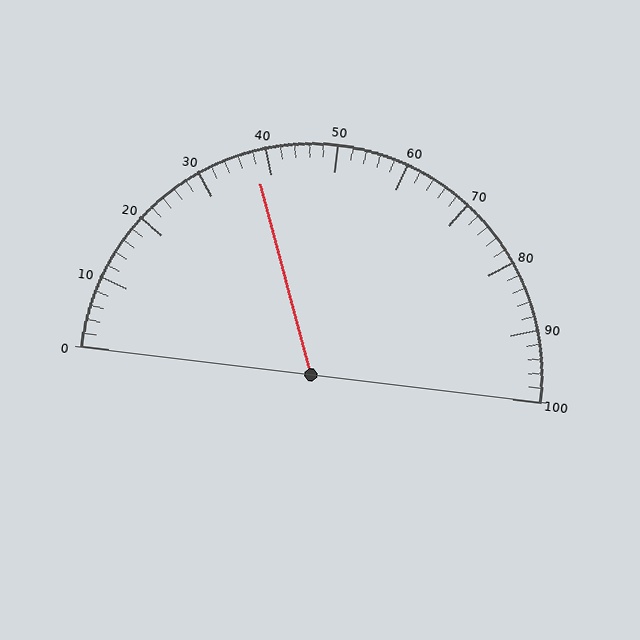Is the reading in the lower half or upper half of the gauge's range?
The reading is in the lower half of the range (0 to 100).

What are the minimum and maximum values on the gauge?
The gauge ranges from 0 to 100.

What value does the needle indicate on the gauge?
The needle indicates approximately 38.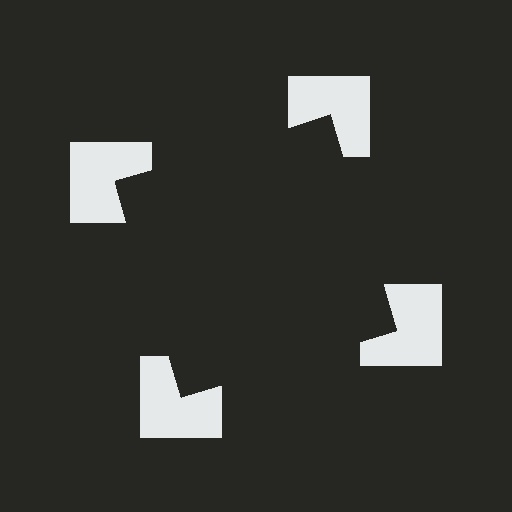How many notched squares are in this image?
There are 4 — one at each vertex of the illusory square.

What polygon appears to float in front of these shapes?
An illusory square — its edges are inferred from the aligned wedge cuts in the notched squares, not physically drawn.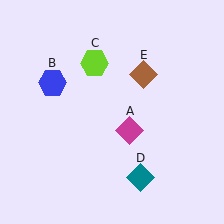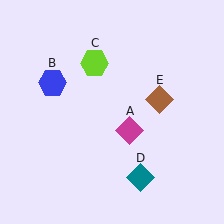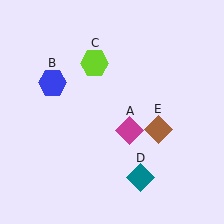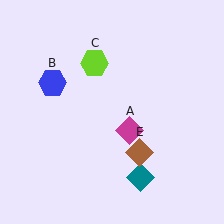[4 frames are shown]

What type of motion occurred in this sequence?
The brown diamond (object E) rotated clockwise around the center of the scene.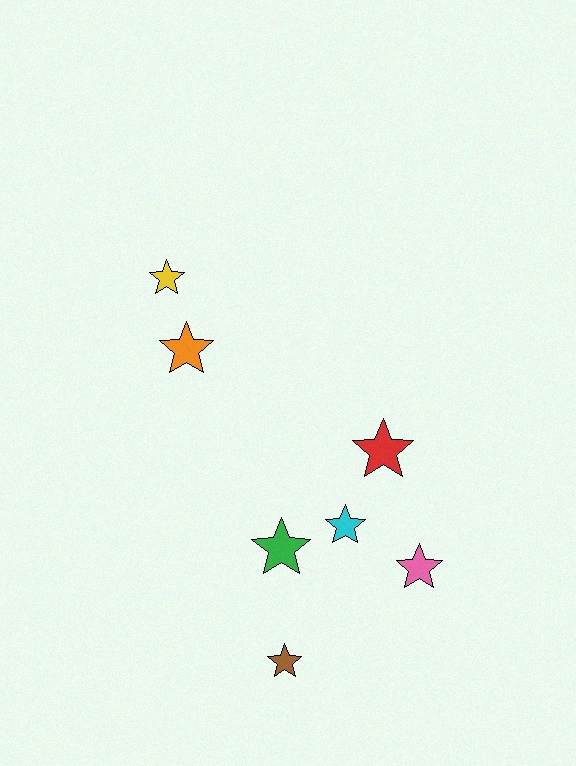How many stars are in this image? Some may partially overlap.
There are 7 stars.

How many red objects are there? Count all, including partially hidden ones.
There is 1 red object.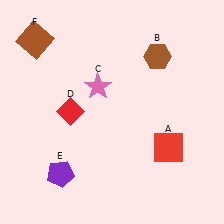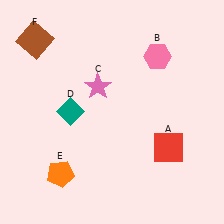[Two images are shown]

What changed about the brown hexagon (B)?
In Image 1, B is brown. In Image 2, it changed to pink.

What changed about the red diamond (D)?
In Image 1, D is red. In Image 2, it changed to teal.